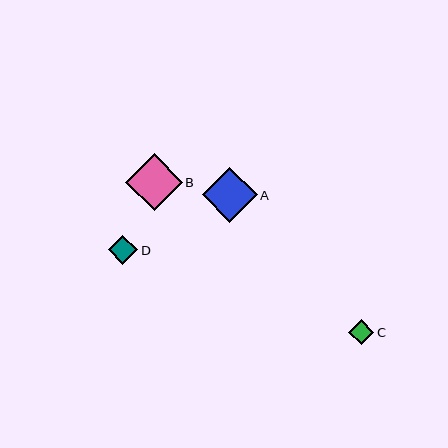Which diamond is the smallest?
Diamond C is the smallest with a size of approximately 26 pixels.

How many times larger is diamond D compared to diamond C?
Diamond D is approximately 1.1 times the size of diamond C.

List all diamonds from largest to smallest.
From largest to smallest: B, A, D, C.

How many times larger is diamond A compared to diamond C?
Diamond A is approximately 2.1 times the size of diamond C.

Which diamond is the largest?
Diamond B is the largest with a size of approximately 56 pixels.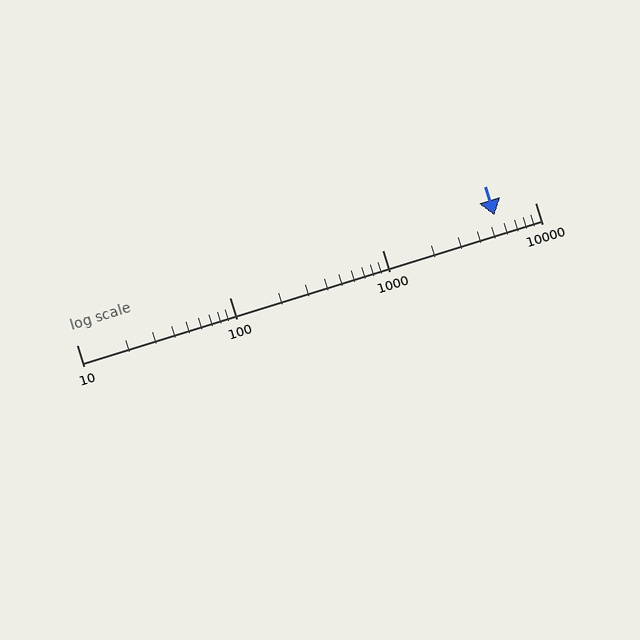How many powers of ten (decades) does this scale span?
The scale spans 3 decades, from 10 to 10000.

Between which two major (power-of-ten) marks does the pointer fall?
The pointer is between 1000 and 10000.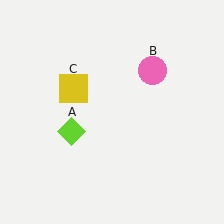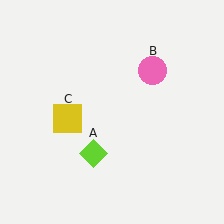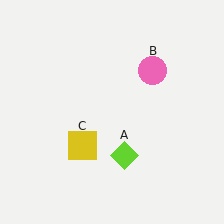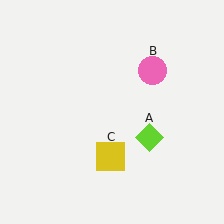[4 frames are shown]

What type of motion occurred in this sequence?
The lime diamond (object A), yellow square (object C) rotated counterclockwise around the center of the scene.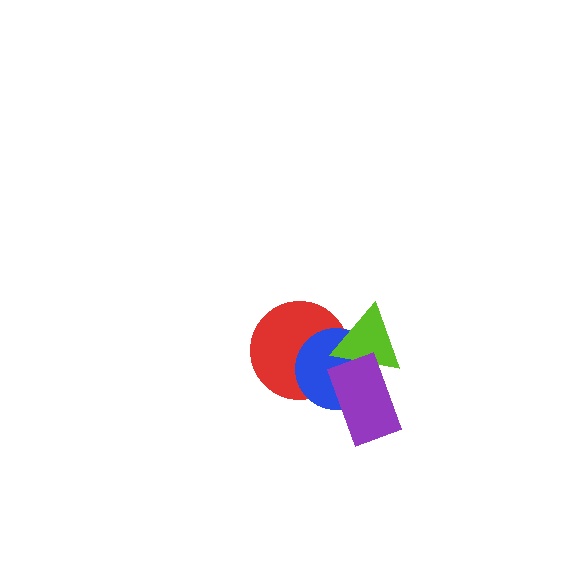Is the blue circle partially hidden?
Yes, it is partially covered by another shape.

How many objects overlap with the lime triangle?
3 objects overlap with the lime triangle.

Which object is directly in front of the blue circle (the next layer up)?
The lime triangle is directly in front of the blue circle.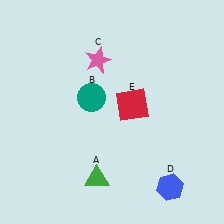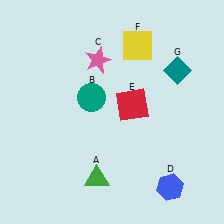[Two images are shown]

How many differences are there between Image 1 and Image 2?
There are 2 differences between the two images.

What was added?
A yellow square (F), a teal diamond (G) were added in Image 2.